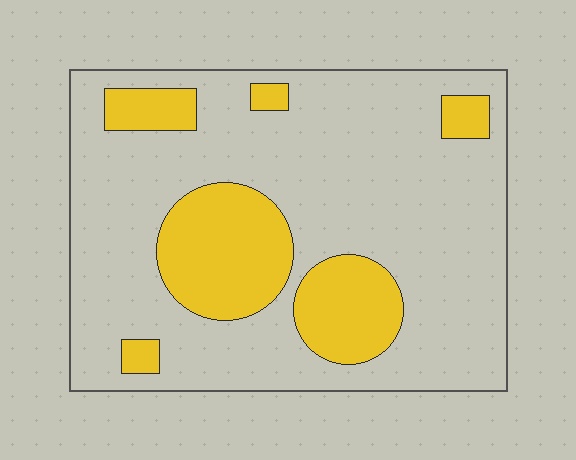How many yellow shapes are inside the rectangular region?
6.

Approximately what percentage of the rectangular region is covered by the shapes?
Approximately 25%.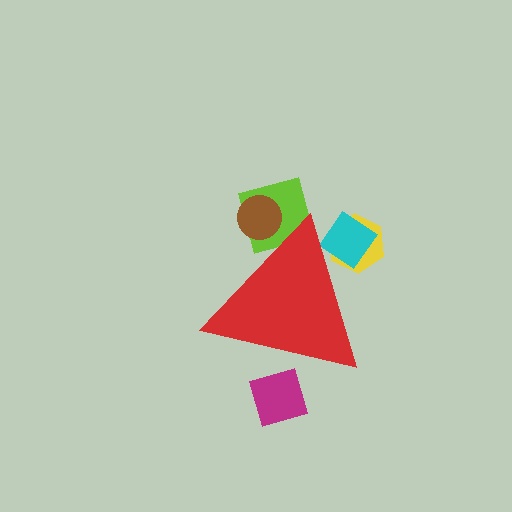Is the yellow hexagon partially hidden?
Yes, the yellow hexagon is partially hidden behind the red triangle.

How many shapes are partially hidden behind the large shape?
5 shapes are partially hidden.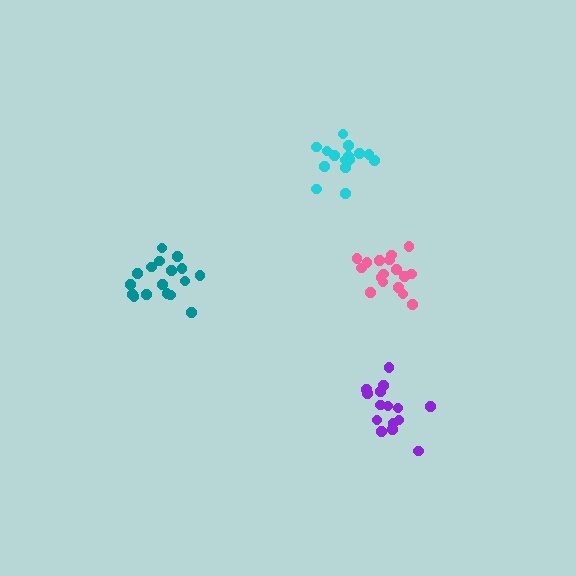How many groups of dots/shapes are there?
There are 4 groups.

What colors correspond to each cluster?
The clusters are colored: teal, pink, purple, cyan.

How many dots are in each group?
Group 1: 17 dots, Group 2: 17 dots, Group 3: 15 dots, Group 4: 15 dots (64 total).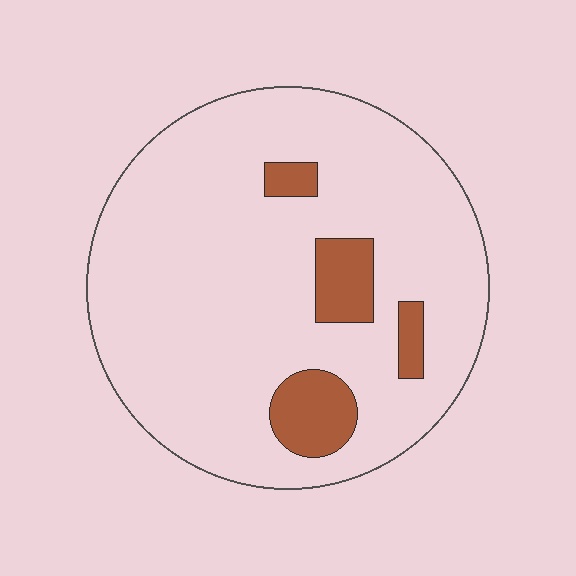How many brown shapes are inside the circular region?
4.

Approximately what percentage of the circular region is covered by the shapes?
Approximately 10%.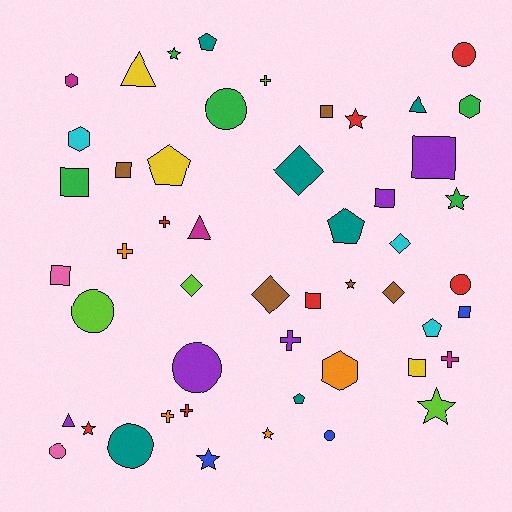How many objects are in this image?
There are 50 objects.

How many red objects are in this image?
There are 7 red objects.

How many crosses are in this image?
There are 7 crosses.